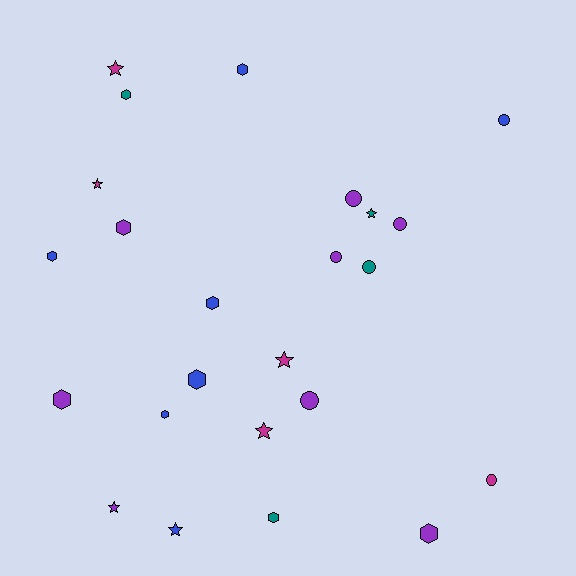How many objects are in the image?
There are 24 objects.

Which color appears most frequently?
Purple, with 8 objects.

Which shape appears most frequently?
Hexagon, with 10 objects.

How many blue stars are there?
There is 1 blue star.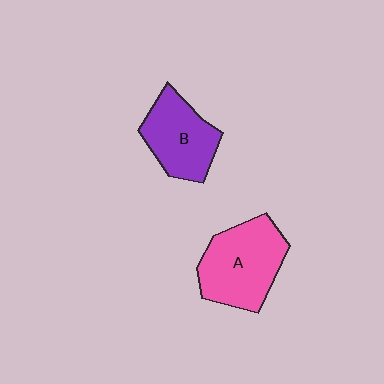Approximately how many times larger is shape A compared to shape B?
Approximately 1.3 times.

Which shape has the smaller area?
Shape B (purple).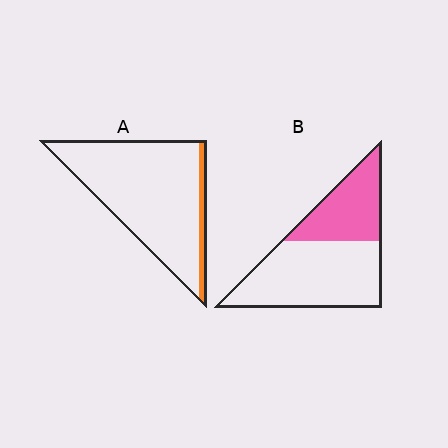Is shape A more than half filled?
No.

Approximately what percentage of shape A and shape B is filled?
A is approximately 10% and B is approximately 35%.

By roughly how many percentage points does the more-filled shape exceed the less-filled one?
By roughly 25 percentage points (B over A).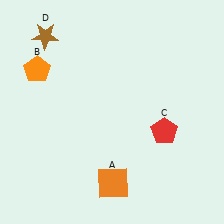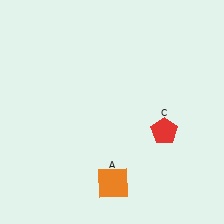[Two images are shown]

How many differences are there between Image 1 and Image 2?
There are 2 differences between the two images.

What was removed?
The orange pentagon (B), the brown star (D) were removed in Image 2.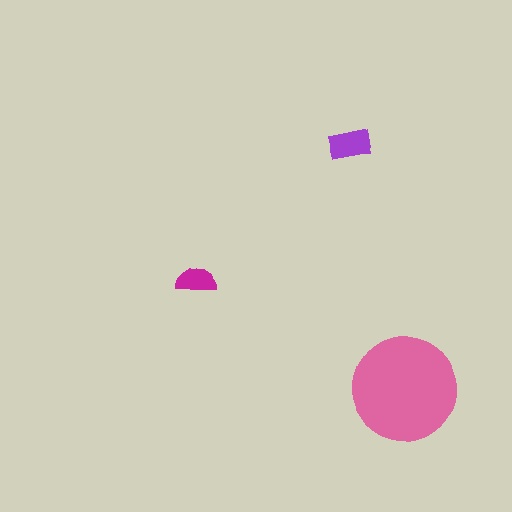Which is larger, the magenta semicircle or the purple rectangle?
The purple rectangle.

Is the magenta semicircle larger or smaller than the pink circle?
Smaller.